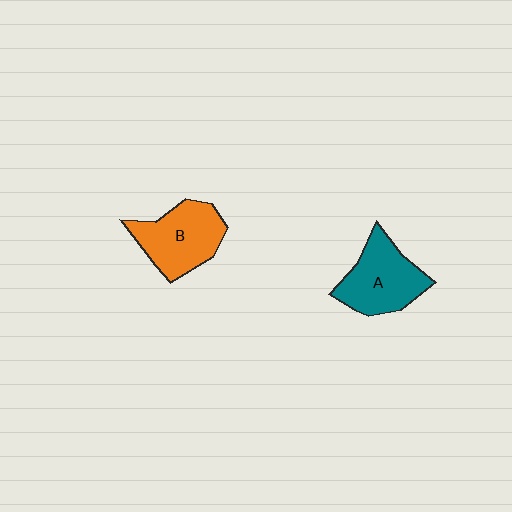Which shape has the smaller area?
Shape B (orange).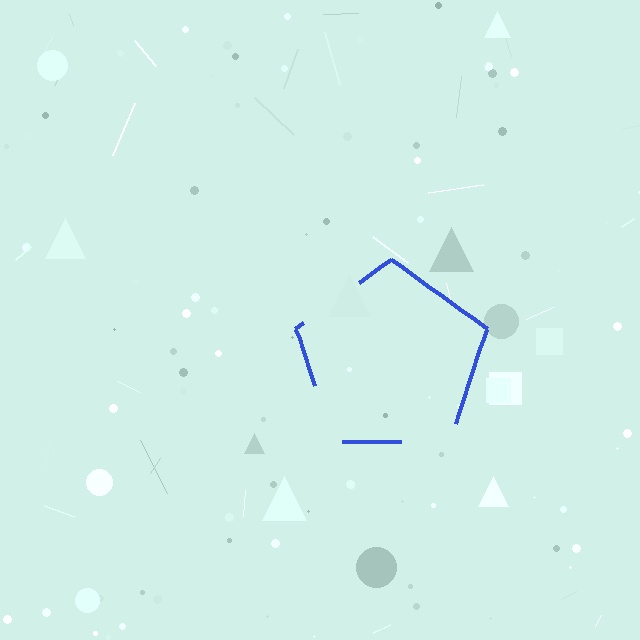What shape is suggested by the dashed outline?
The dashed outline suggests a pentagon.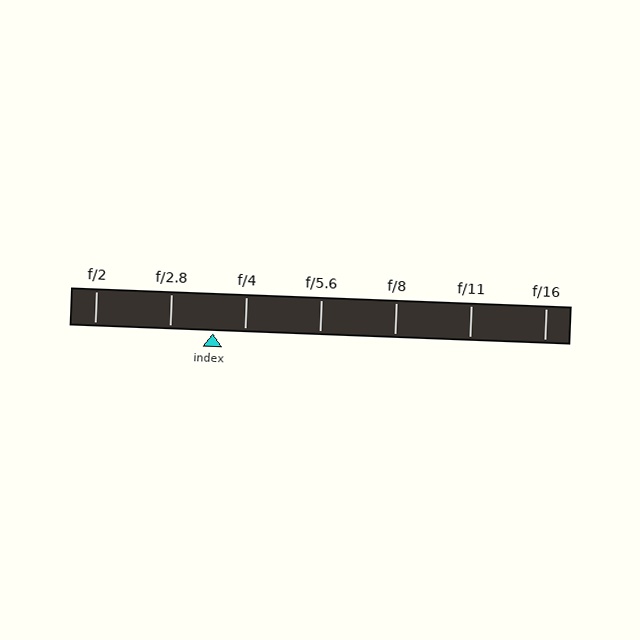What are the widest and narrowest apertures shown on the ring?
The widest aperture shown is f/2 and the narrowest is f/16.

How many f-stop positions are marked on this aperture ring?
There are 7 f-stop positions marked.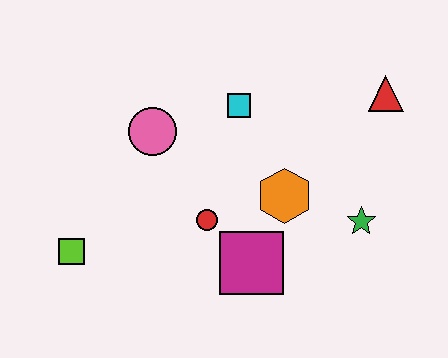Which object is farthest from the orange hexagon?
The lime square is farthest from the orange hexagon.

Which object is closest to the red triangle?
The green star is closest to the red triangle.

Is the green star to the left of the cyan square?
No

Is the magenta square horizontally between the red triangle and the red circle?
Yes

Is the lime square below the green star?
Yes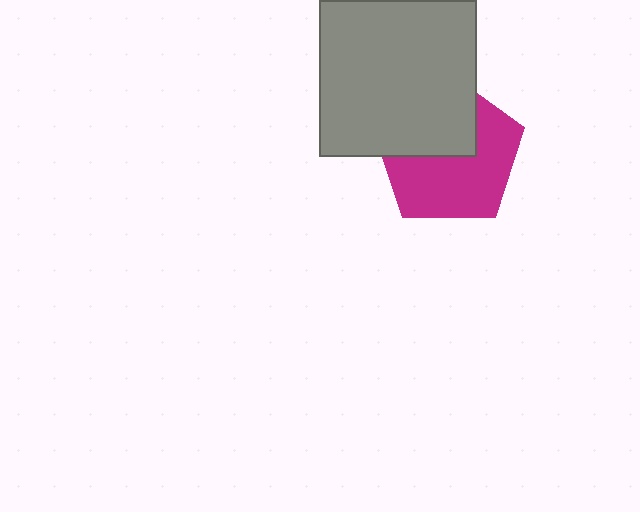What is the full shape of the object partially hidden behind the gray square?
The partially hidden object is a magenta pentagon.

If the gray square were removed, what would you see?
You would see the complete magenta pentagon.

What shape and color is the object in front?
The object in front is a gray square.